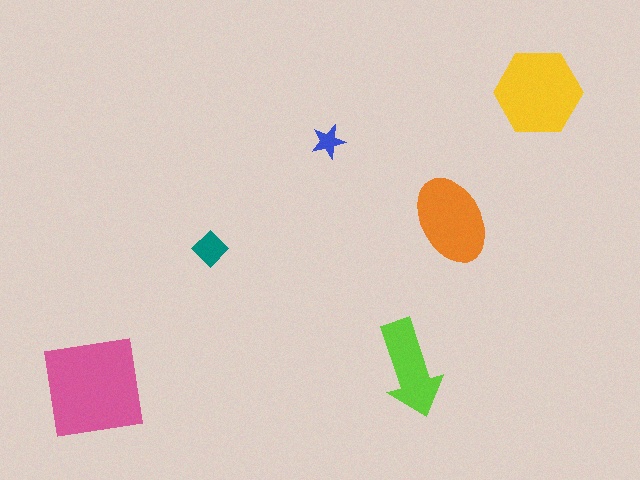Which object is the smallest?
The blue star.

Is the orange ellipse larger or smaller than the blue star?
Larger.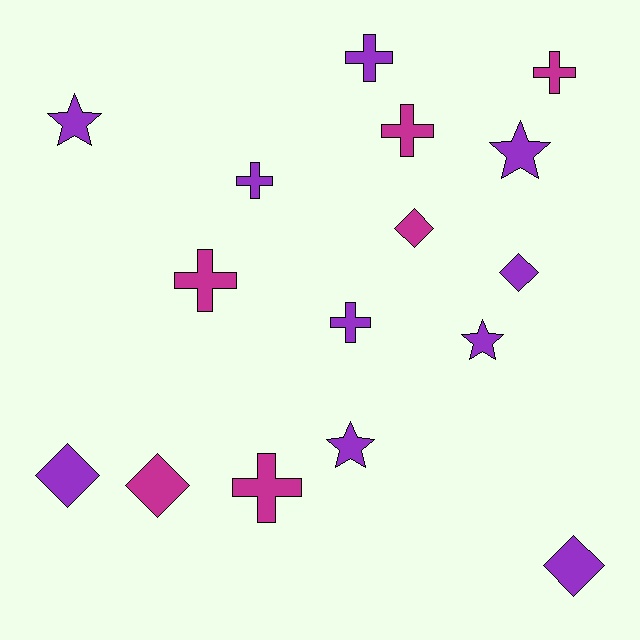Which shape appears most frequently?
Cross, with 7 objects.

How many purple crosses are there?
There are 3 purple crosses.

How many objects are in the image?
There are 16 objects.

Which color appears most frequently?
Purple, with 10 objects.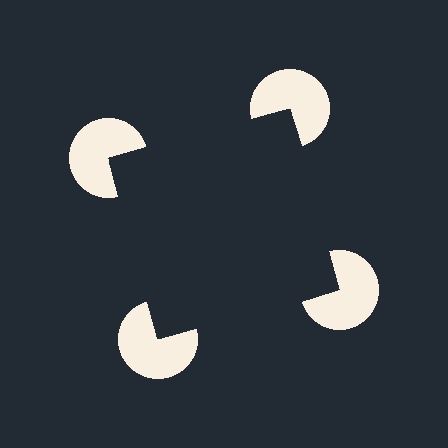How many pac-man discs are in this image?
There are 4 — one at each vertex of the illusory square.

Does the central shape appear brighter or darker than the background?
It typically appears slightly darker than the background, even though no actual brightness change is drawn.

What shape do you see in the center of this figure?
An illusory square — its edges are inferred from the aligned wedge cuts in the pac-man discs, not physically drawn.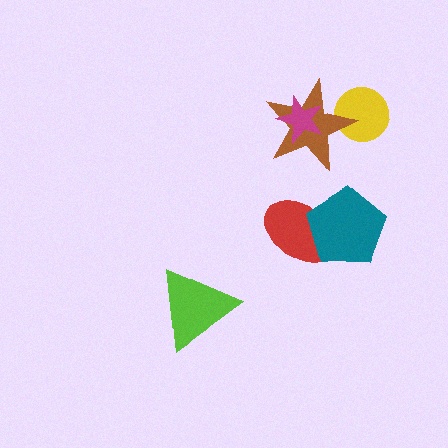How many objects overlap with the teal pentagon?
1 object overlaps with the teal pentagon.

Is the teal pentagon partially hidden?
No, no other shape covers it.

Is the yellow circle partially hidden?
Yes, it is partially covered by another shape.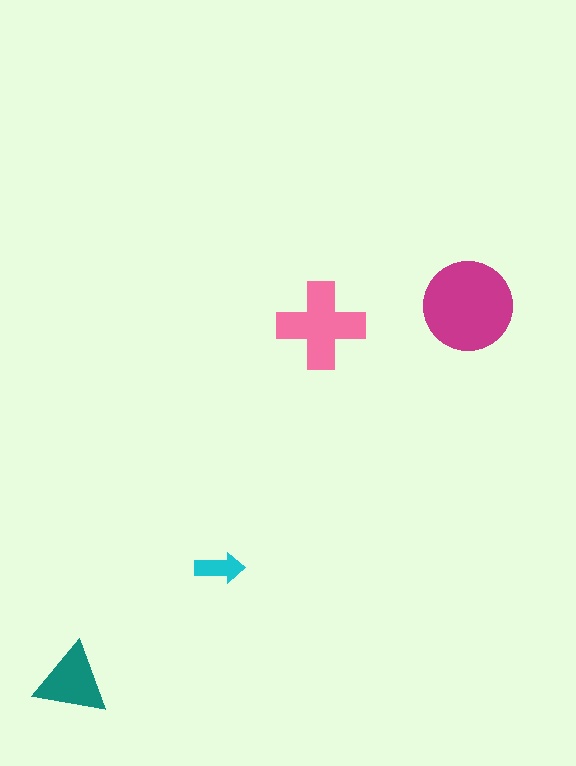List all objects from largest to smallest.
The magenta circle, the pink cross, the teal triangle, the cyan arrow.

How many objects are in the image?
There are 4 objects in the image.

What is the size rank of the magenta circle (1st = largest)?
1st.